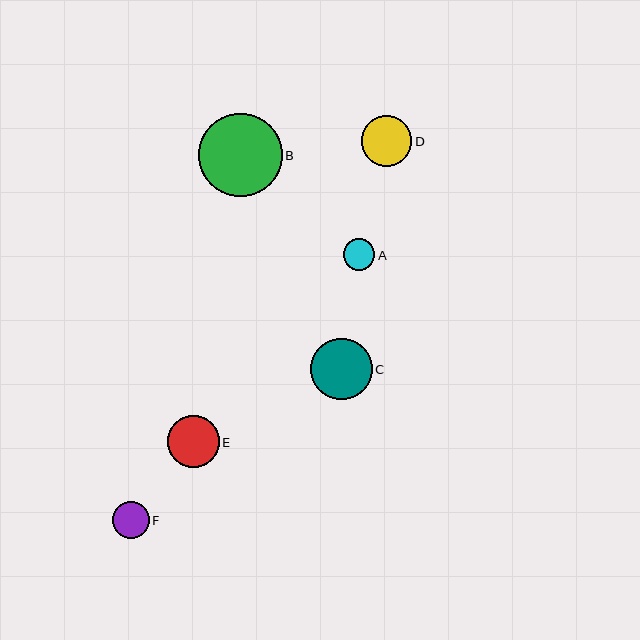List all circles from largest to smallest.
From largest to smallest: B, C, E, D, F, A.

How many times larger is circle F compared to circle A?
Circle F is approximately 1.2 times the size of circle A.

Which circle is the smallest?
Circle A is the smallest with a size of approximately 32 pixels.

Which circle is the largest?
Circle B is the largest with a size of approximately 83 pixels.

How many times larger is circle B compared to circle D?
Circle B is approximately 1.7 times the size of circle D.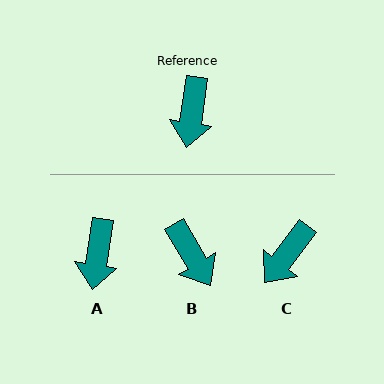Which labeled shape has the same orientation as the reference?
A.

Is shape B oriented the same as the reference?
No, it is off by about 39 degrees.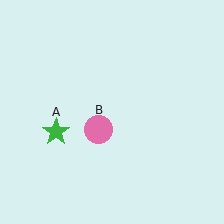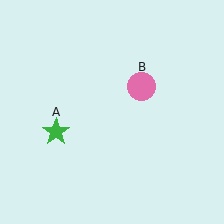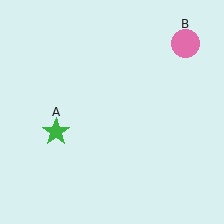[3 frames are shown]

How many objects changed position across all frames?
1 object changed position: pink circle (object B).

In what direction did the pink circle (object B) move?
The pink circle (object B) moved up and to the right.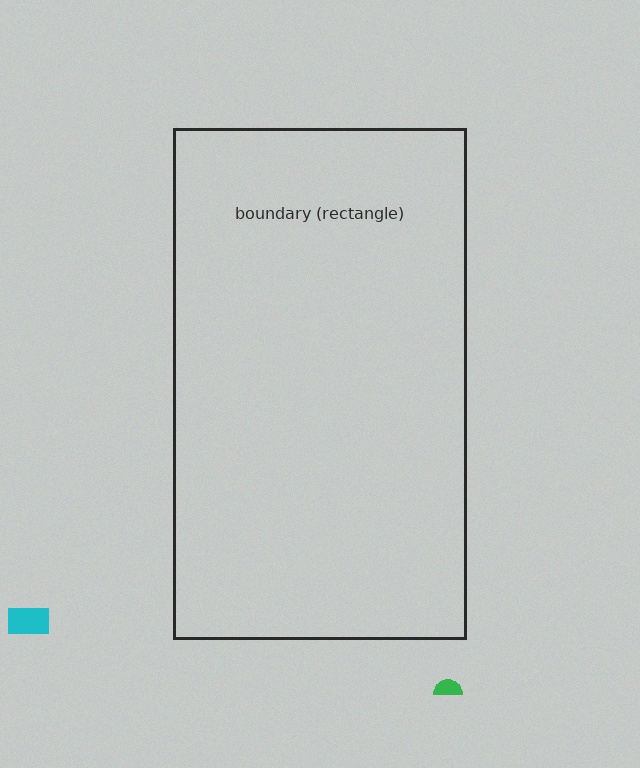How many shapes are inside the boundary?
0 inside, 2 outside.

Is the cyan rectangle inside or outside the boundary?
Outside.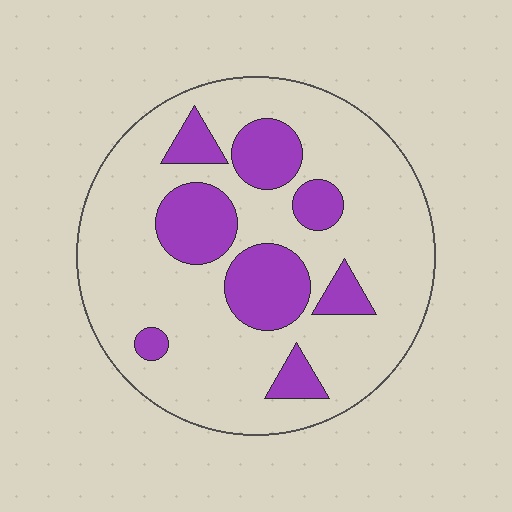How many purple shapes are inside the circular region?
8.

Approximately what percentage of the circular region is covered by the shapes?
Approximately 25%.